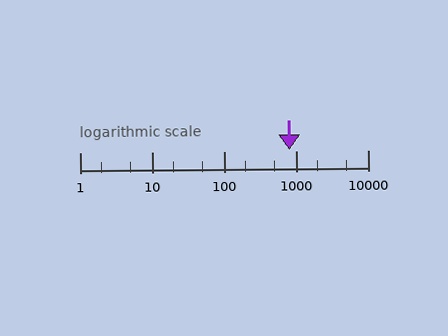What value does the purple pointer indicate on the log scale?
The pointer indicates approximately 810.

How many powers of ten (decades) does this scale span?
The scale spans 4 decades, from 1 to 10000.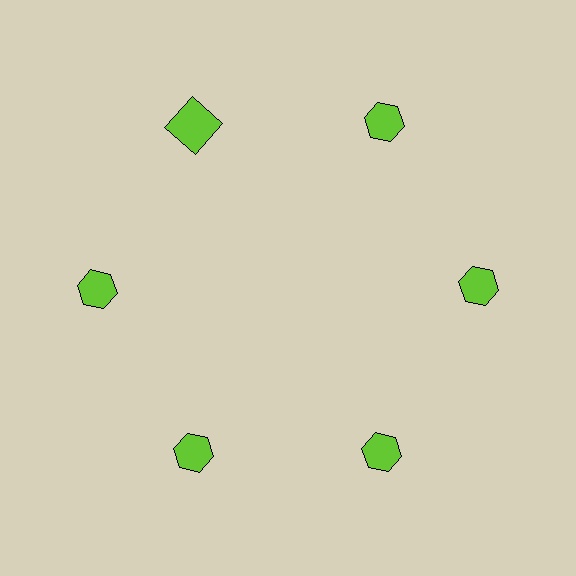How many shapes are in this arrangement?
There are 6 shapes arranged in a ring pattern.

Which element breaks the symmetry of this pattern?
The lime square at roughly the 11 o'clock position breaks the symmetry. All other shapes are lime hexagons.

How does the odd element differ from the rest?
It has a different shape: square instead of hexagon.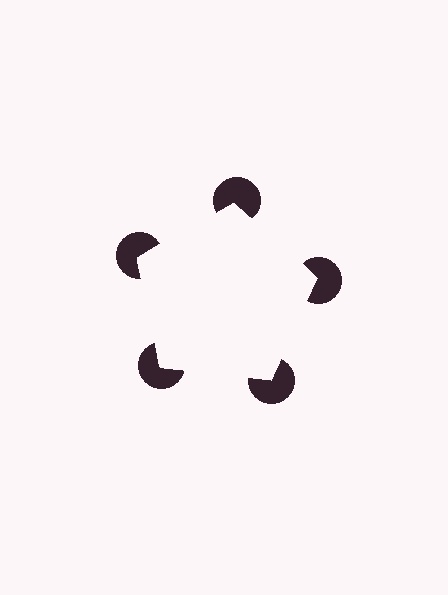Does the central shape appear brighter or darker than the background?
It typically appears slightly brighter than the background, even though no actual brightness change is drawn.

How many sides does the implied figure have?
5 sides.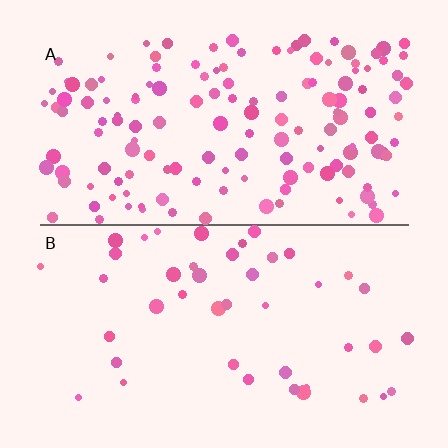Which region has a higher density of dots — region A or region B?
A (the top).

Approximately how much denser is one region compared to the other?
Approximately 3.3× — region A over region B.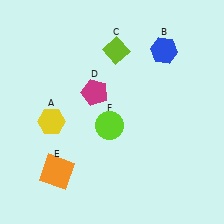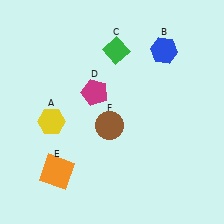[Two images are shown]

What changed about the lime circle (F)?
In Image 1, F is lime. In Image 2, it changed to brown.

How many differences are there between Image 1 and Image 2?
There are 2 differences between the two images.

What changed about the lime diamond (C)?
In Image 1, C is lime. In Image 2, it changed to green.